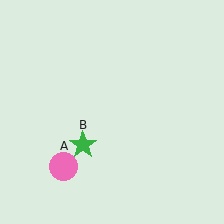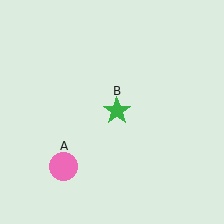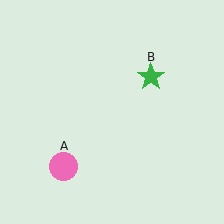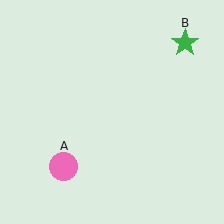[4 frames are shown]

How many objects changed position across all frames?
1 object changed position: green star (object B).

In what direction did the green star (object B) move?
The green star (object B) moved up and to the right.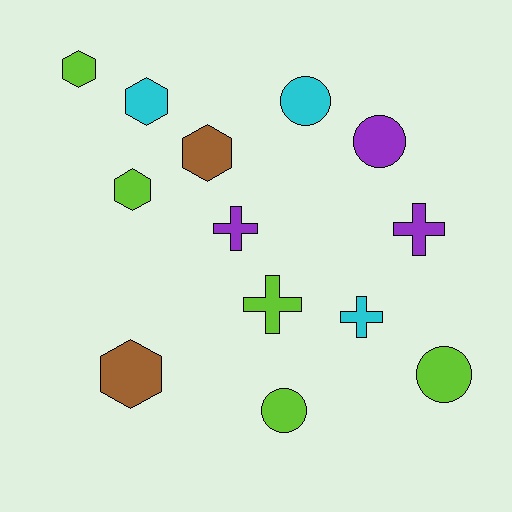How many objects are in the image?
There are 13 objects.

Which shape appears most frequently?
Hexagon, with 5 objects.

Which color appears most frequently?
Lime, with 5 objects.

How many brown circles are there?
There are no brown circles.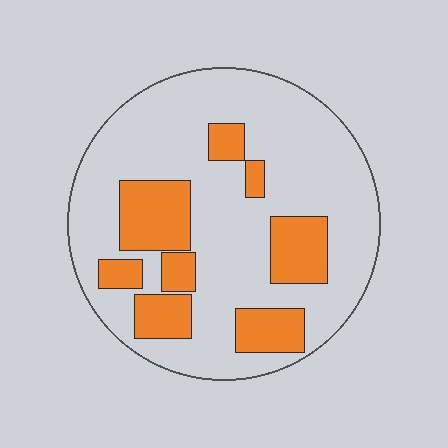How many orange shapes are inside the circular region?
8.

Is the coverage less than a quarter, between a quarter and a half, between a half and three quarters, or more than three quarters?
Between a quarter and a half.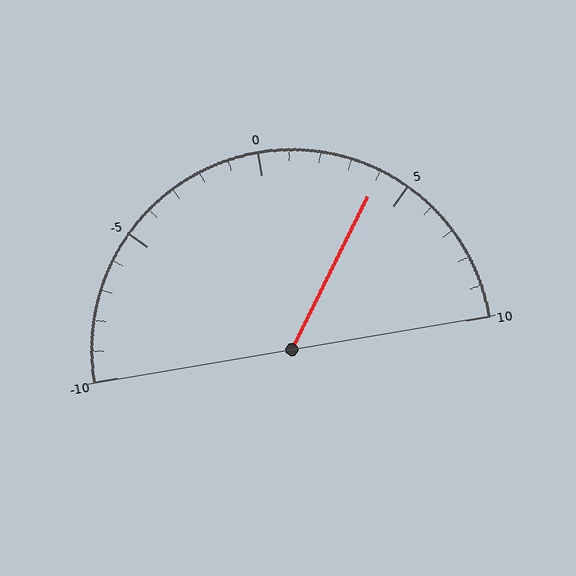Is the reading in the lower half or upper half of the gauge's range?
The reading is in the upper half of the range (-10 to 10).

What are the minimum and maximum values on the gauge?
The gauge ranges from -10 to 10.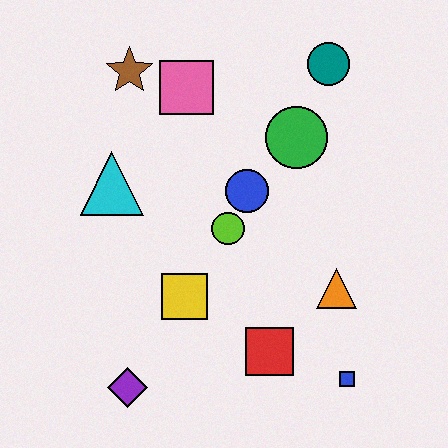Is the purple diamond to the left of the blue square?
Yes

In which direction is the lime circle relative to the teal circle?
The lime circle is below the teal circle.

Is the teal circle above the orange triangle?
Yes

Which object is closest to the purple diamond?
The yellow square is closest to the purple diamond.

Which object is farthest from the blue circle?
The purple diamond is farthest from the blue circle.